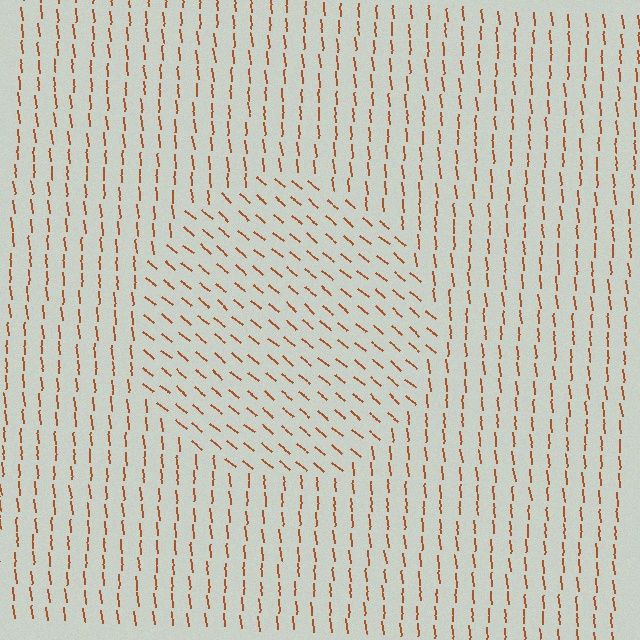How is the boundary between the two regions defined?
The boundary is defined purely by a change in line orientation (approximately 45 degrees difference). All lines are the same color and thickness.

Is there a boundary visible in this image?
Yes, there is a texture boundary formed by a change in line orientation.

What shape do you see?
I see a circle.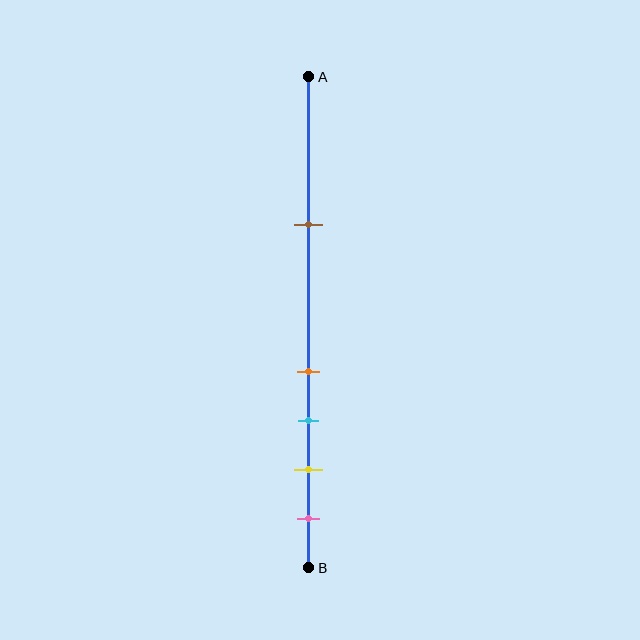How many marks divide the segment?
There are 5 marks dividing the segment.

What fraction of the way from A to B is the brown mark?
The brown mark is approximately 30% (0.3) of the way from A to B.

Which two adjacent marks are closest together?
The orange and cyan marks are the closest adjacent pair.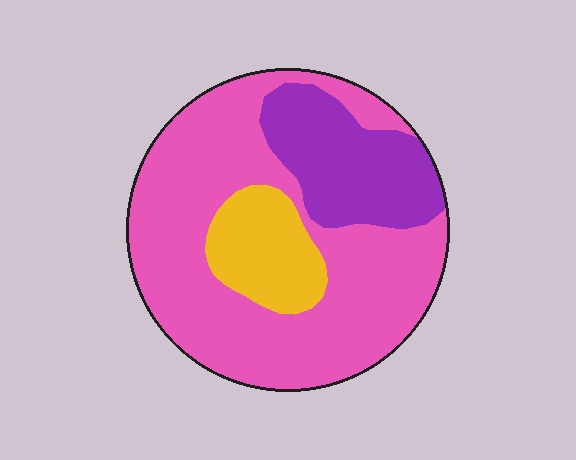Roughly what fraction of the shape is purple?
Purple takes up about one fifth (1/5) of the shape.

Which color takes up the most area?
Pink, at roughly 65%.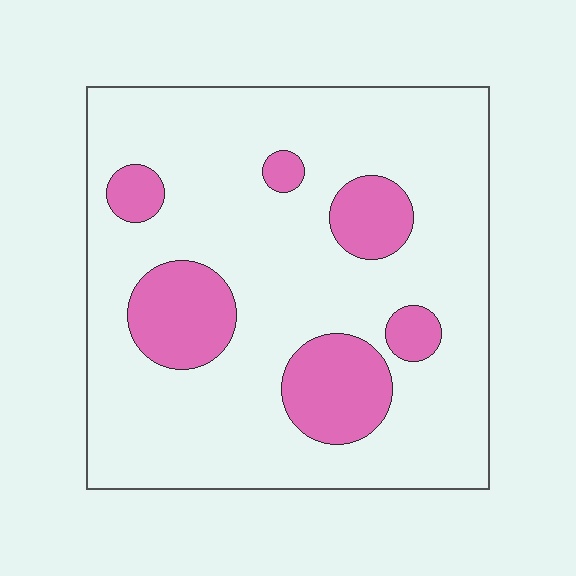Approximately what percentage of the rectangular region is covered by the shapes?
Approximately 20%.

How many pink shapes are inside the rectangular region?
6.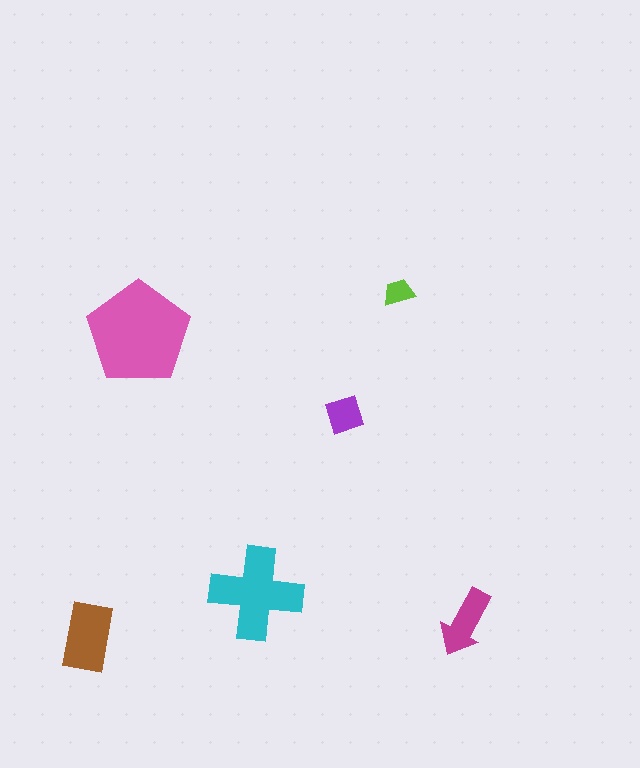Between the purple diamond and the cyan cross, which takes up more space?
The cyan cross.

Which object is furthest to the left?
The brown rectangle is leftmost.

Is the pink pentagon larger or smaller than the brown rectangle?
Larger.